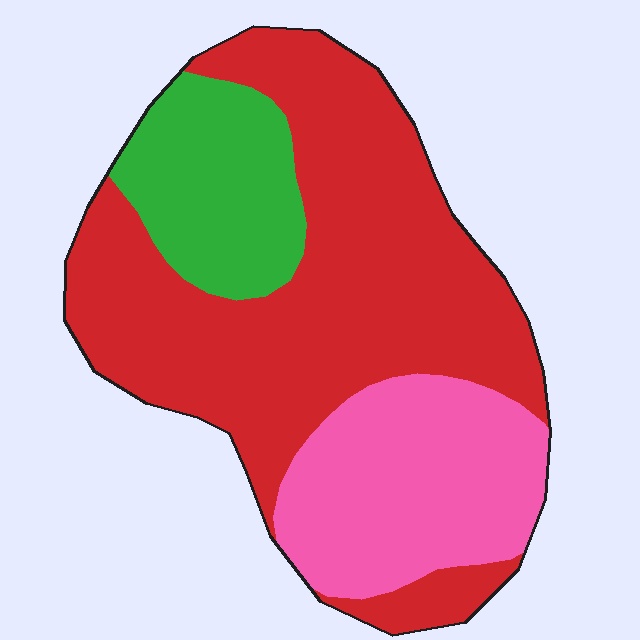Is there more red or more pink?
Red.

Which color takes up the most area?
Red, at roughly 60%.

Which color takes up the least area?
Green, at roughly 15%.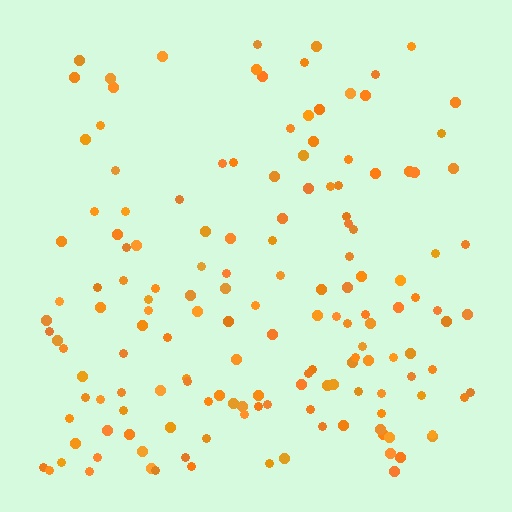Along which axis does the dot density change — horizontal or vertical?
Vertical.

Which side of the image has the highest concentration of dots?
The bottom.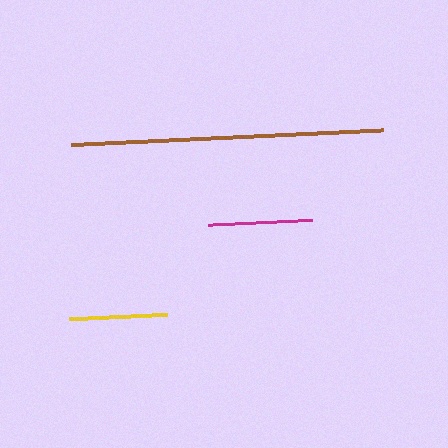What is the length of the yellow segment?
The yellow segment is approximately 97 pixels long.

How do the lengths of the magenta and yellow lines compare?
The magenta and yellow lines are approximately the same length.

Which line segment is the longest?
The brown line is the longest at approximately 313 pixels.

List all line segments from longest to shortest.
From longest to shortest: brown, magenta, yellow.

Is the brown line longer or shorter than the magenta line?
The brown line is longer than the magenta line.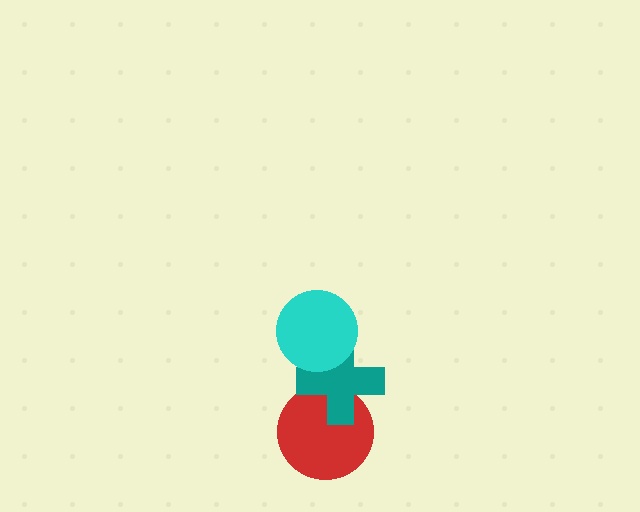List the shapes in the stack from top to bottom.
From top to bottom: the cyan circle, the teal cross, the red circle.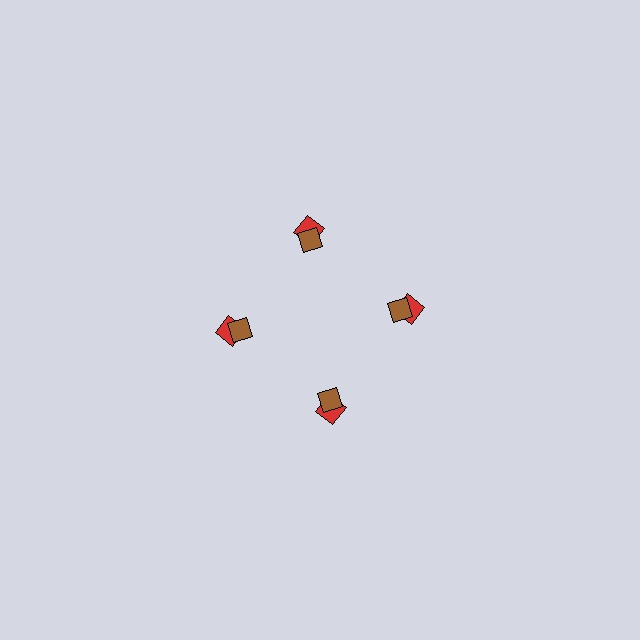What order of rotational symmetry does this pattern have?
This pattern has 4-fold rotational symmetry.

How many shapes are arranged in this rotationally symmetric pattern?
There are 8 shapes, arranged in 4 groups of 2.